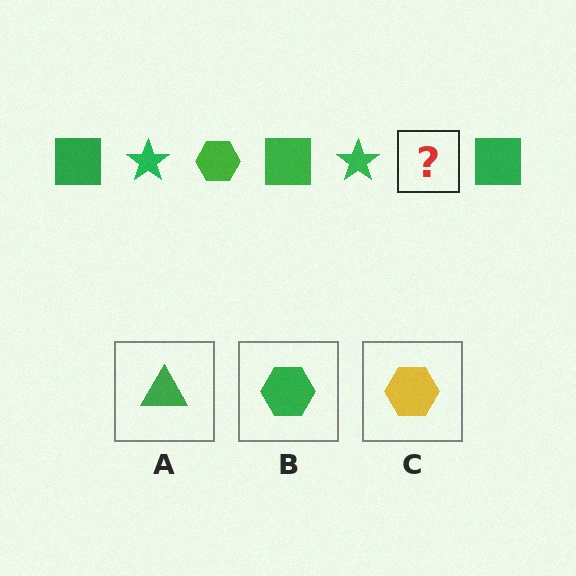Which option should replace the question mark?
Option B.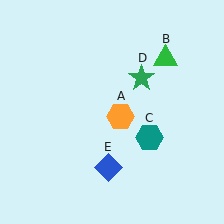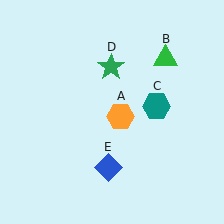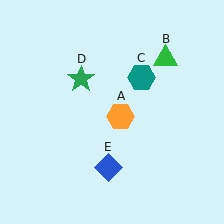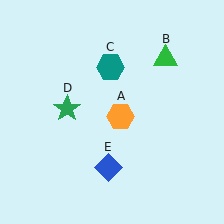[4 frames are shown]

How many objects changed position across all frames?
2 objects changed position: teal hexagon (object C), green star (object D).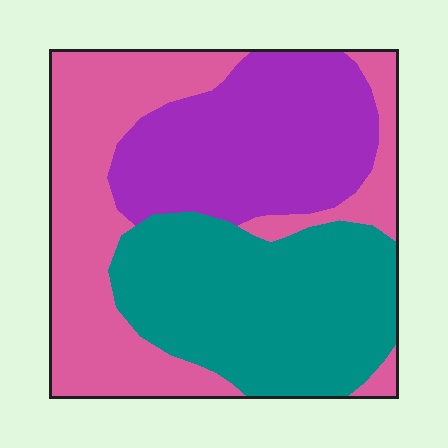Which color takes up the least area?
Purple, at roughly 30%.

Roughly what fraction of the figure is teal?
Teal takes up about one third (1/3) of the figure.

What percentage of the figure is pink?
Pink covers around 35% of the figure.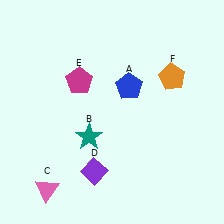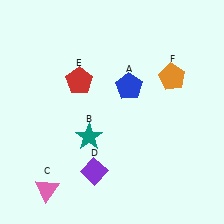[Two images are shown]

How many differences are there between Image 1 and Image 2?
There is 1 difference between the two images.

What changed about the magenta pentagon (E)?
In Image 1, E is magenta. In Image 2, it changed to red.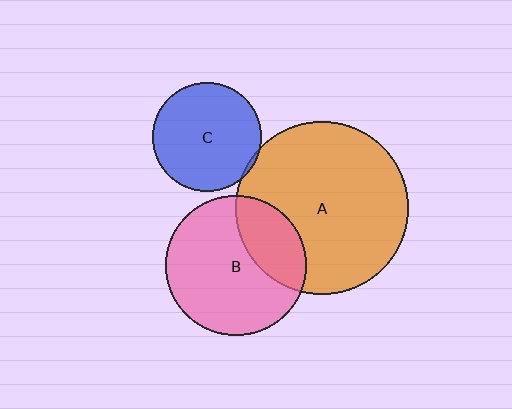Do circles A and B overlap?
Yes.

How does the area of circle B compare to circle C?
Approximately 1.7 times.